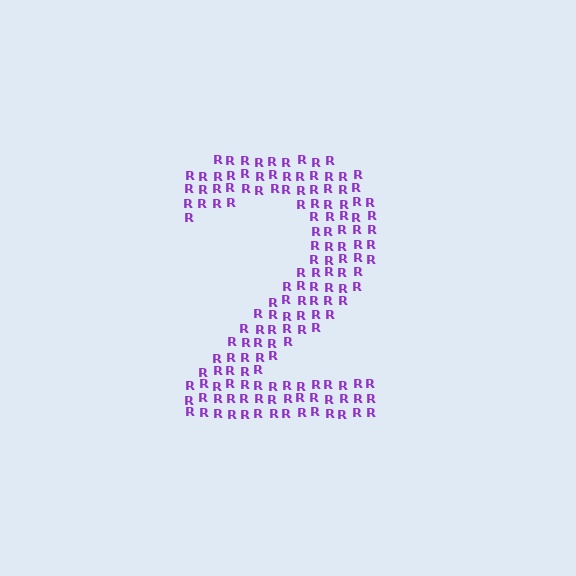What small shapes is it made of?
It is made of small letter R's.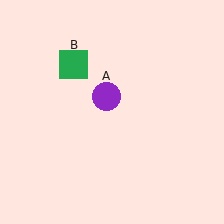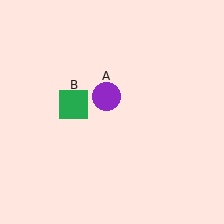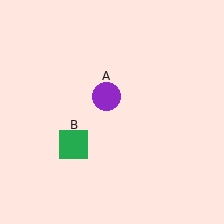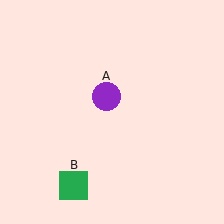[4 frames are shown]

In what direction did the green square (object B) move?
The green square (object B) moved down.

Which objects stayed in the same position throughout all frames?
Purple circle (object A) remained stationary.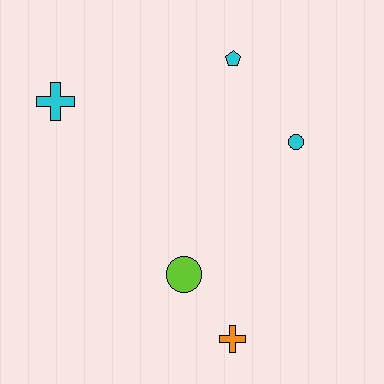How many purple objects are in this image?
There are no purple objects.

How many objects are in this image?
There are 5 objects.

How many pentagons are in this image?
There is 1 pentagon.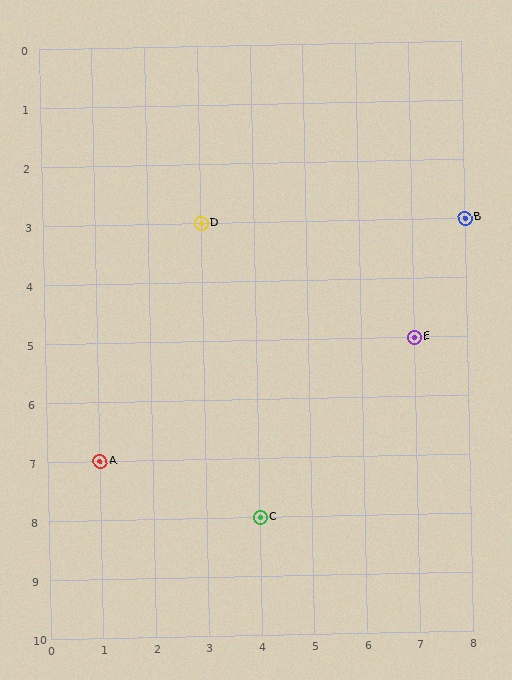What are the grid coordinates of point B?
Point B is at grid coordinates (8, 3).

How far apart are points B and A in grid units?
Points B and A are 7 columns and 4 rows apart (about 8.1 grid units diagonally).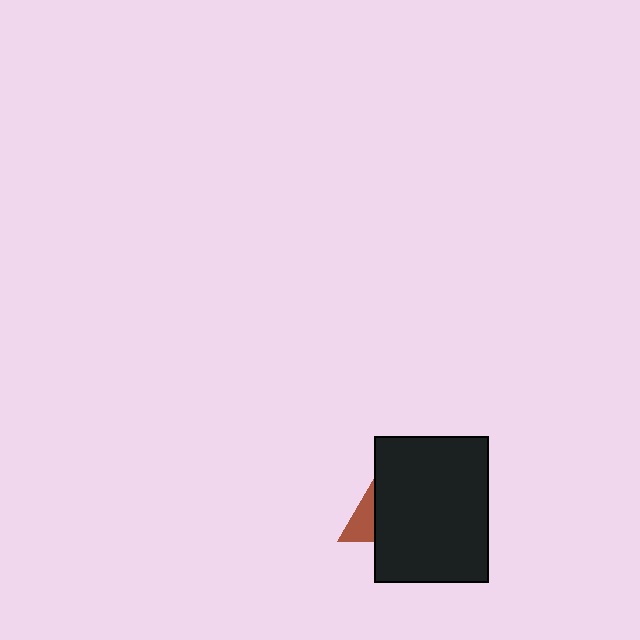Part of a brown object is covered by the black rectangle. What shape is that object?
It is a triangle.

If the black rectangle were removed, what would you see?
You would see the complete brown triangle.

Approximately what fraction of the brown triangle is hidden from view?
Roughly 67% of the brown triangle is hidden behind the black rectangle.